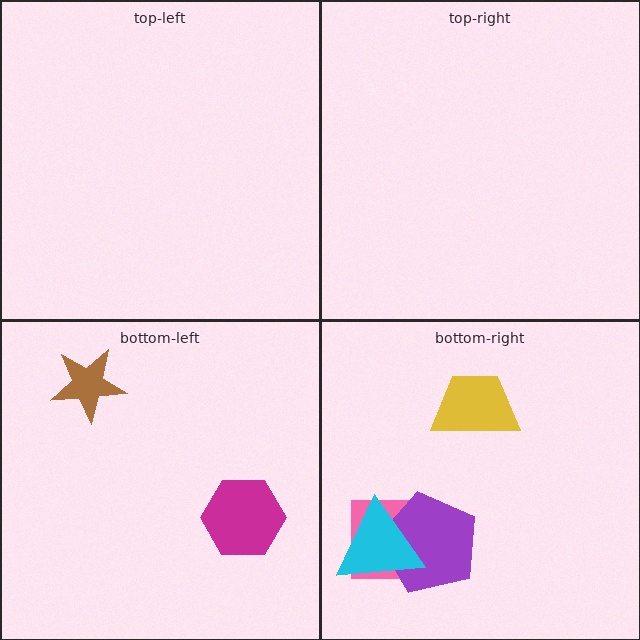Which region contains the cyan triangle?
The bottom-right region.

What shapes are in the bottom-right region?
The pink square, the purple pentagon, the cyan triangle, the yellow trapezoid.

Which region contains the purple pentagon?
The bottom-right region.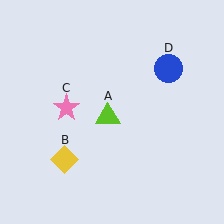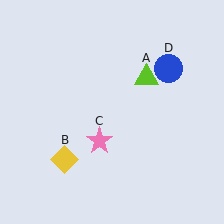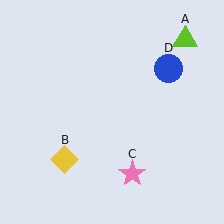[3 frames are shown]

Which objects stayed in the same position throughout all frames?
Yellow diamond (object B) and blue circle (object D) remained stationary.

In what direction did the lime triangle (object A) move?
The lime triangle (object A) moved up and to the right.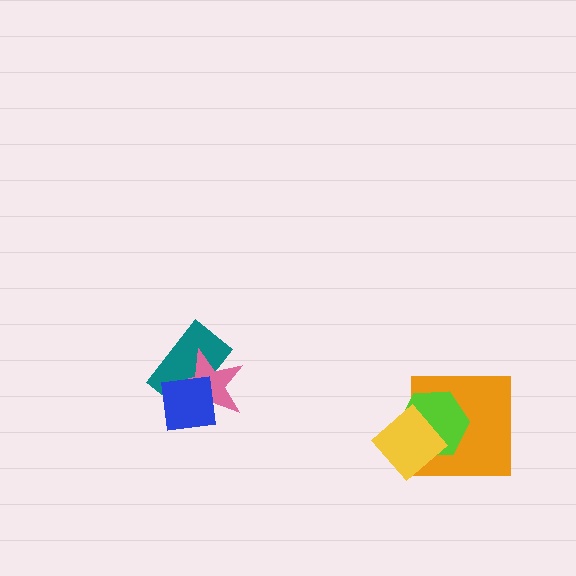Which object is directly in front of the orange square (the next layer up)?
The lime hexagon is directly in front of the orange square.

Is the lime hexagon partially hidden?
Yes, it is partially covered by another shape.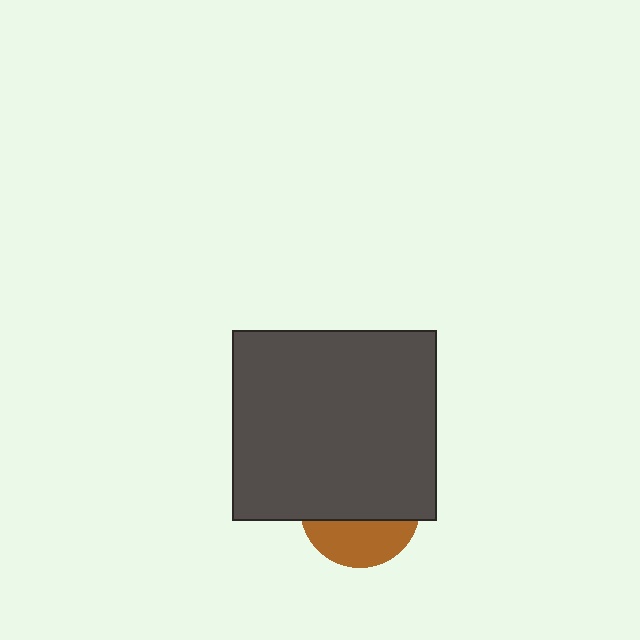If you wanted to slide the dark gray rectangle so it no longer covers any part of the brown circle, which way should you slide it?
Slide it up — that is the most direct way to separate the two shapes.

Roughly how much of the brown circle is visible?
A small part of it is visible (roughly 35%).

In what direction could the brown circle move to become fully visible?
The brown circle could move down. That would shift it out from behind the dark gray rectangle entirely.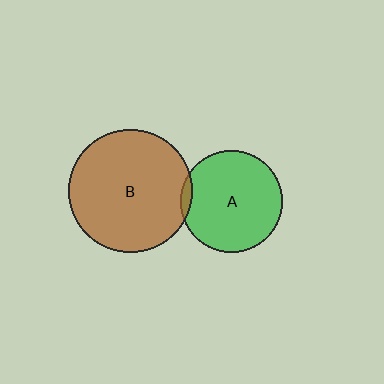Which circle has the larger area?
Circle B (brown).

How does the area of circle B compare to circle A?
Approximately 1.5 times.